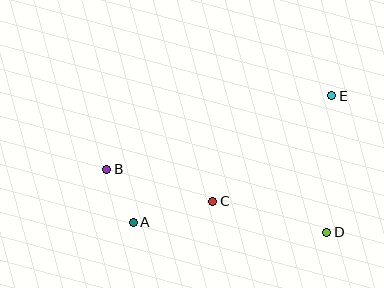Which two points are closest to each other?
Points A and B are closest to each other.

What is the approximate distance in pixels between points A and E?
The distance between A and E is approximately 235 pixels.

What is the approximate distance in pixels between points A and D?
The distance between A and D is approximately 194 pixels.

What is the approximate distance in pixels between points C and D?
The distance between C and D is approximately 118 pixels.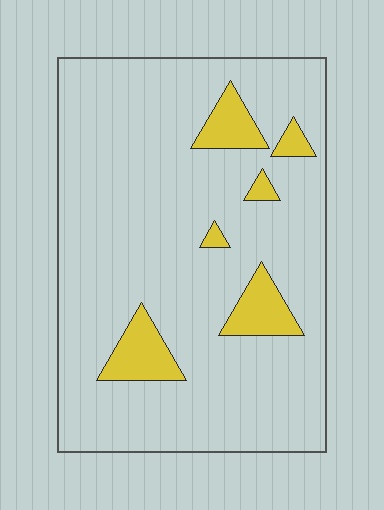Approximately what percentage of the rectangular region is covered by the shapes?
Approximately 10%.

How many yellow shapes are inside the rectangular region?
6.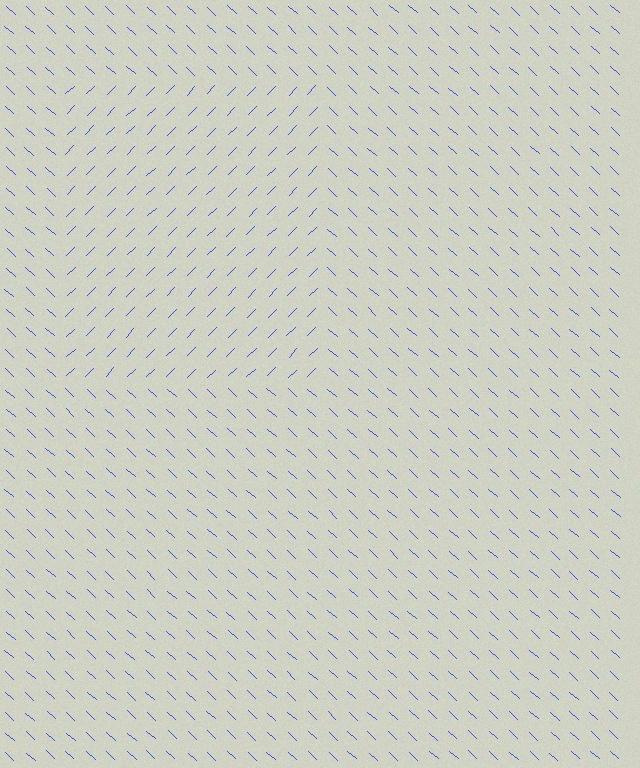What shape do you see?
I see a rectangle.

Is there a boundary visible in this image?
Yes, there is a texture boundary formed by a change in line orientation.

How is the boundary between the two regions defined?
The boundary is defined purely by a change in line orientation (approximately 87 degrees difference). All lines are the same color and thickness.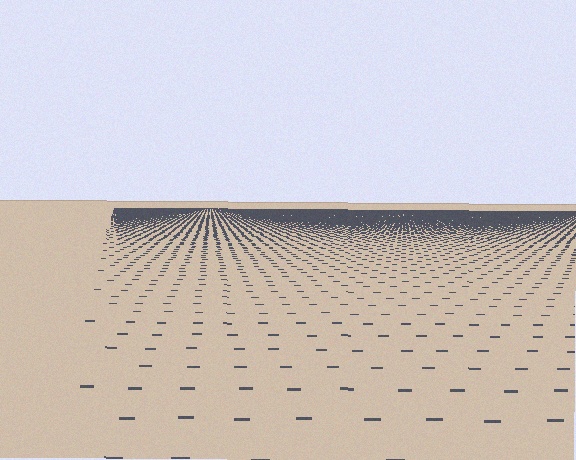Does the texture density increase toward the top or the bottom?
Density increases toward the top.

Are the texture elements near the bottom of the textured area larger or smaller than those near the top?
Larger. Near the bottom, elements are closer to the viewer and appear at a bigger on-screen size.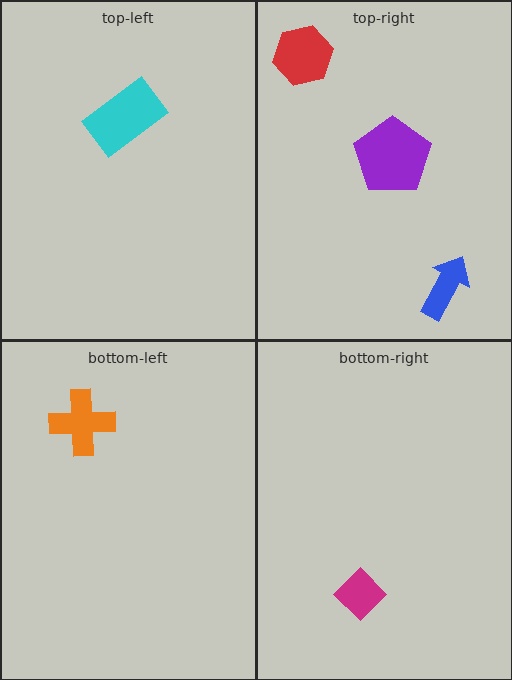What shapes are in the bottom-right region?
The magenta diamond.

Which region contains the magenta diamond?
The bottom-right region.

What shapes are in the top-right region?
The red hexagon, the blue arrow, the purple pentagon.